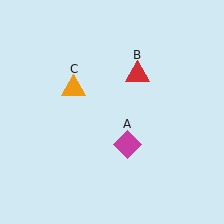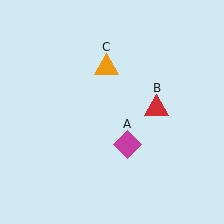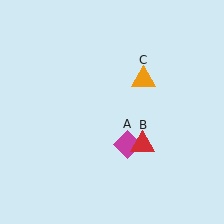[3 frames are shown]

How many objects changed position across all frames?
2 objects changed position: red triangle (object B), orange triangle (object C).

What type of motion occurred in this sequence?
The red triangle (object B), orange triangle (object C) rotated clockwise around the center of the scene.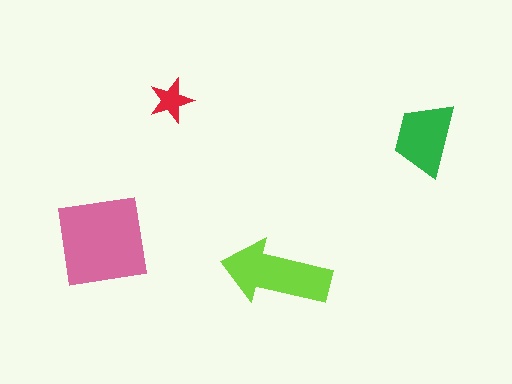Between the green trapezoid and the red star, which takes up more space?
The green trapezoid.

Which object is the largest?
The pink square.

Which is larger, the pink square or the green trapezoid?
The pink square.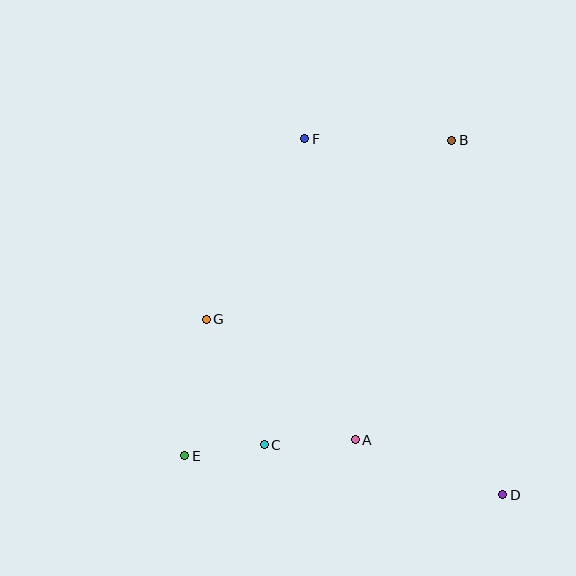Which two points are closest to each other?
Points C and E are closest to each other.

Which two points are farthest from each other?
Points B and E are farthest from each other.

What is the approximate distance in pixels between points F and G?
The distance between F and G is approximately 206 pixels.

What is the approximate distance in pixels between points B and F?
The distance between B and F is approximately 147 pixels.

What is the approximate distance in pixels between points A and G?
The distance between A and G is approximately 191 pixels.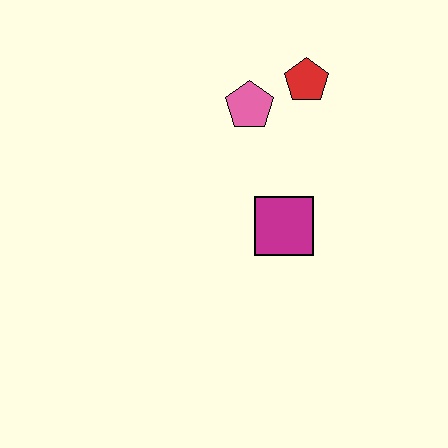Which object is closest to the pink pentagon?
The red pentagon is closest to the pink pentagon.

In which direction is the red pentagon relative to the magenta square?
The red pentagon is above the magenta square.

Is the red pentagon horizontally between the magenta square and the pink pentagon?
No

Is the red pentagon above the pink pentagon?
Yes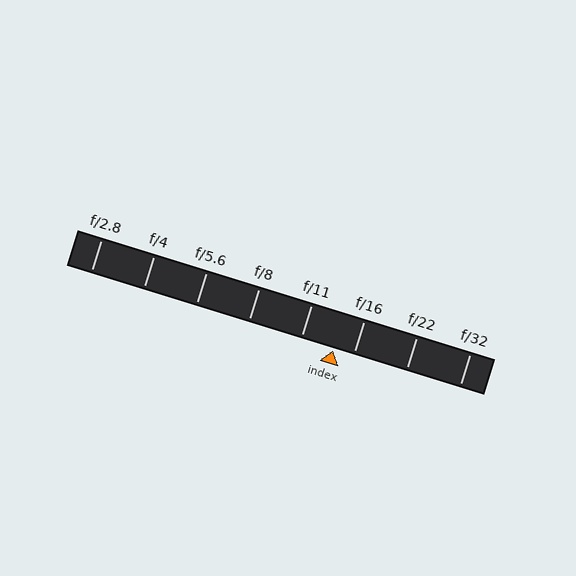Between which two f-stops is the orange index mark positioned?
The index mark is between f/11 and f/16.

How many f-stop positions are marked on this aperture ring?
There are 8 f-stop positions marked.